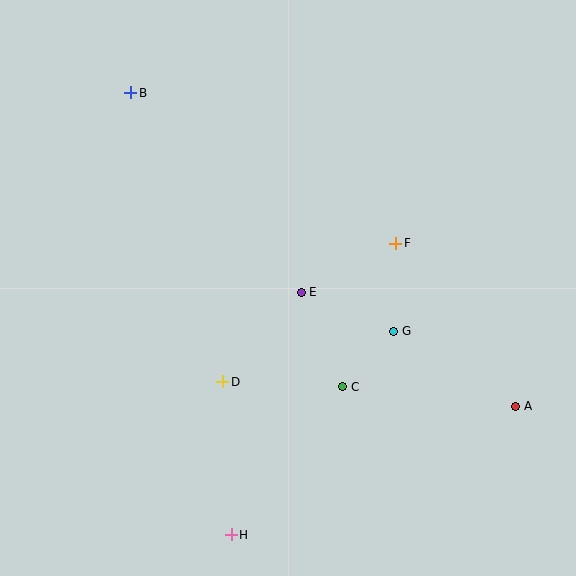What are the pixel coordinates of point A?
Point A is at (516, 406).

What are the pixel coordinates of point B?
Point B is at (131, 93).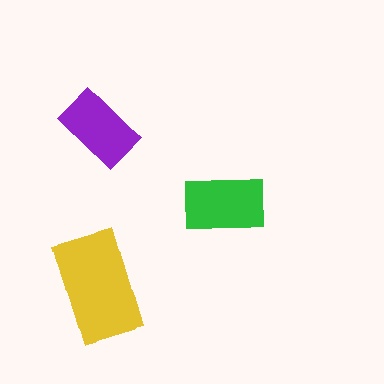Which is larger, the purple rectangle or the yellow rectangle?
The yellow one.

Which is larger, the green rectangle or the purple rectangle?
The green one.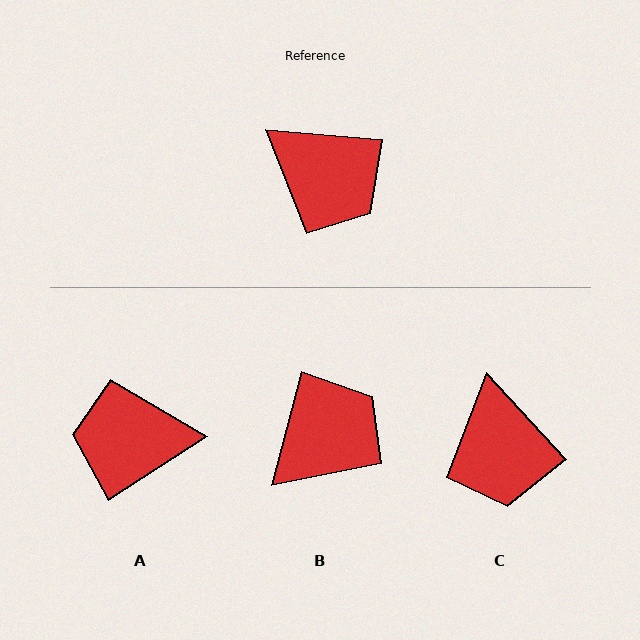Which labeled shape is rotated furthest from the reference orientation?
A, about 142 degrees away.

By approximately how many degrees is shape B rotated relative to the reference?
Approximately 80 degrees counter-clockwise.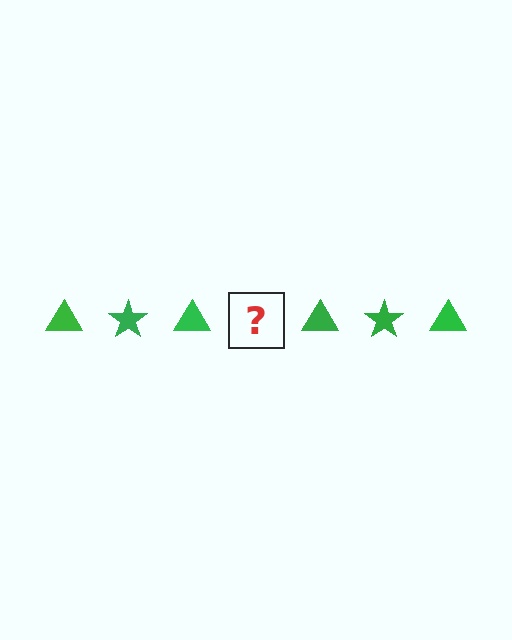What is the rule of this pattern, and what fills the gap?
The rule is that the pattern cycles through triangle, star shapes in green. The gap should be filled with a green star.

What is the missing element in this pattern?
The missing element is a green star.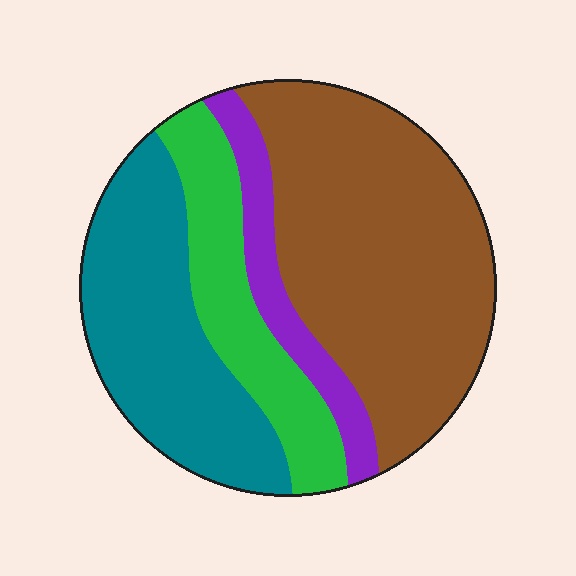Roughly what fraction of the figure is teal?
Teal covers about 30% of the figure.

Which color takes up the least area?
Purple, at roughly 10%.